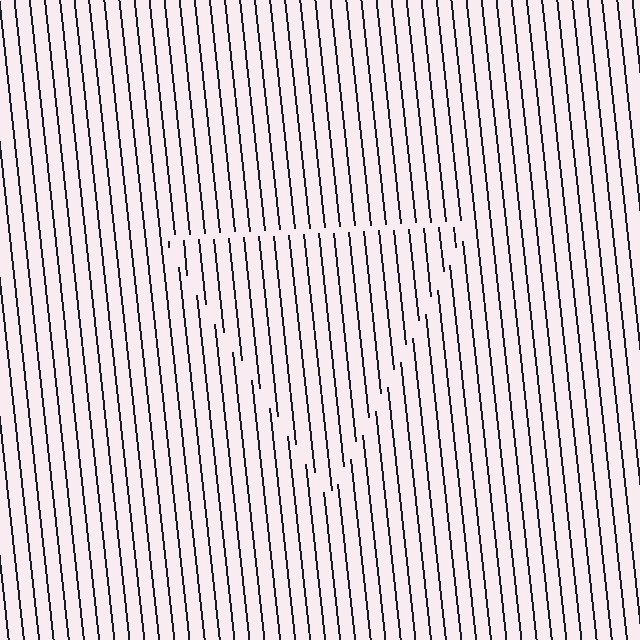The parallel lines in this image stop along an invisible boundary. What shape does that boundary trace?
An illusory triangle. The interior of the shape contains the same grating, shifted by half a period — the contour is defined by the phase discontinuity where line-ends from the inner and outer gratings abut.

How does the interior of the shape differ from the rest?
The interior of the shape contains the same grating, shifted by half a period — the contour is defined by the phase discontinuity where line-ends from the inner and outer gratings abut.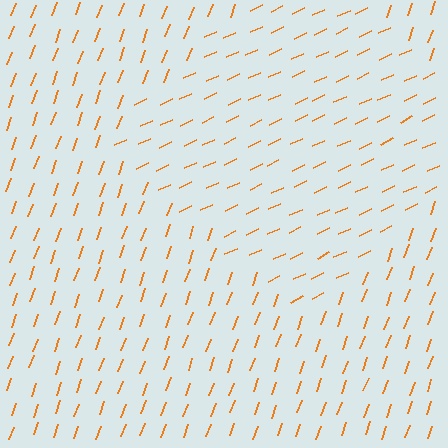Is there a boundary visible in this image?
Yes, there is a texture boundary formed by a change in line orientation.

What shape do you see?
I see a diamond.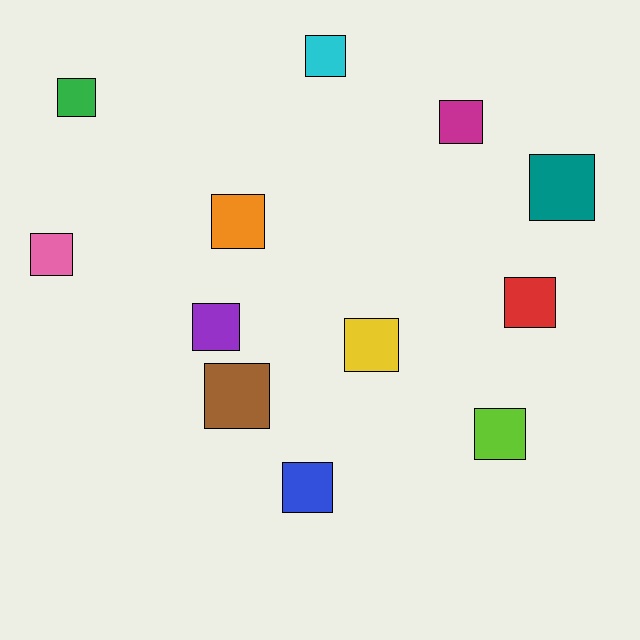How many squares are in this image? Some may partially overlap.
There are 12 squares.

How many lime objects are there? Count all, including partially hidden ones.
There is 1 lime object.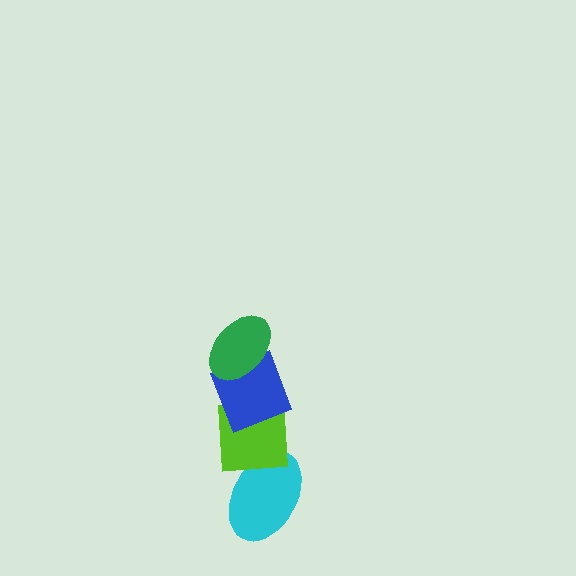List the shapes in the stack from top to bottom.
From top to bottom: the green ellipse, the blue diamond, the lime square, the cyan ellipse.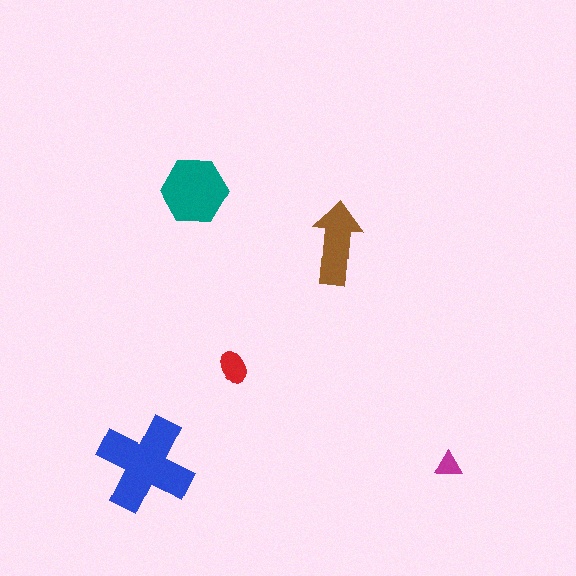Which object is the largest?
The blue cross.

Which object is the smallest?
The magenta triangle.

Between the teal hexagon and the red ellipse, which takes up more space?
The teal hexagon.